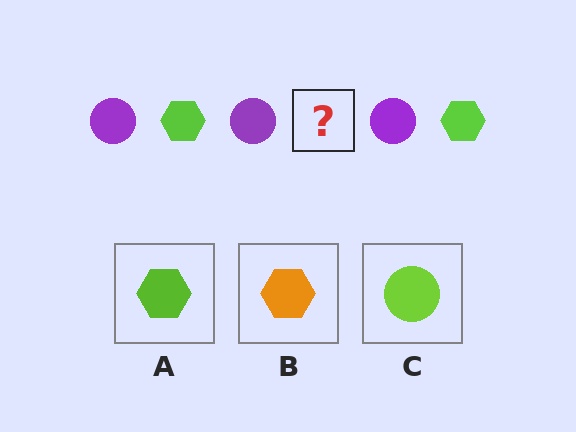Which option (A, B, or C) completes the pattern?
A.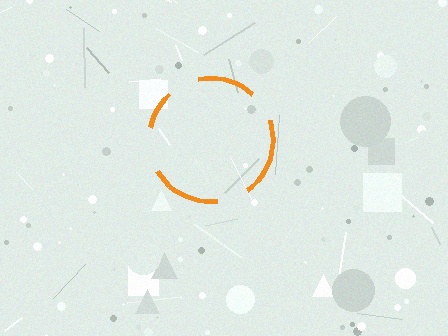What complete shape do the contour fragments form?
The contour fragments form a circle.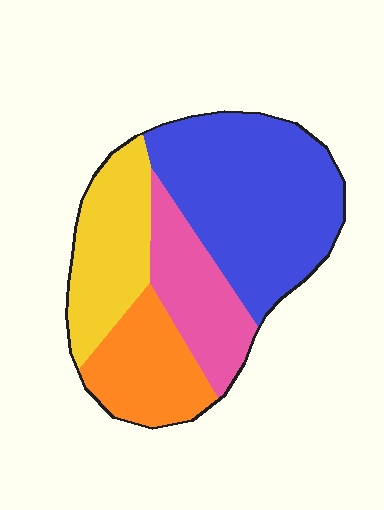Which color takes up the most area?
Blue, at roughly 45%.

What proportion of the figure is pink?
Pink takes up about one sixth (1/6) of the figure.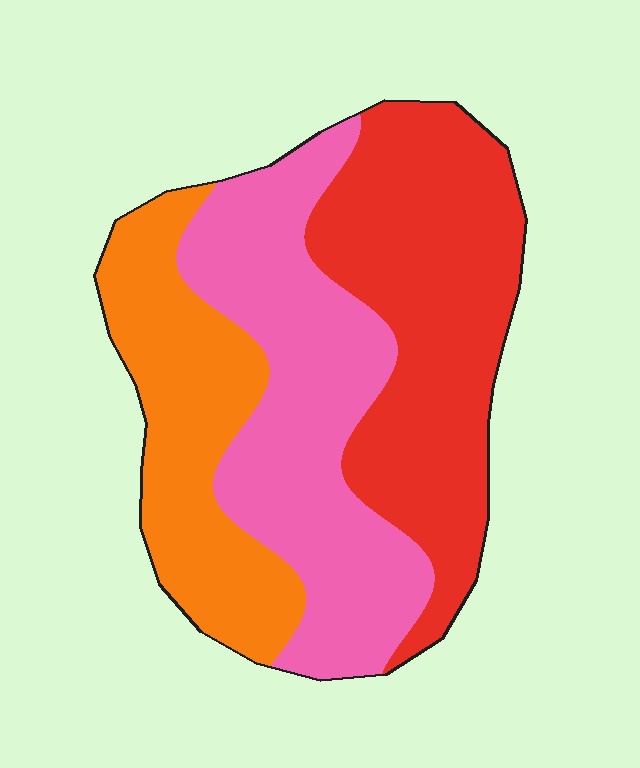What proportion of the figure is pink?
Pink covers about 35% of the figure.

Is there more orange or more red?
Red.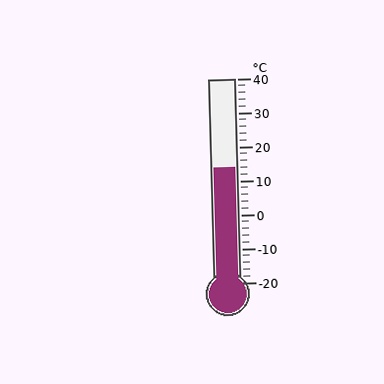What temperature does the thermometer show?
The thermometer shows approximately 14°C.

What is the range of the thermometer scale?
The thermometer scale ranges from -20°C to 40°C.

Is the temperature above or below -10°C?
The temperature is above -10°C.